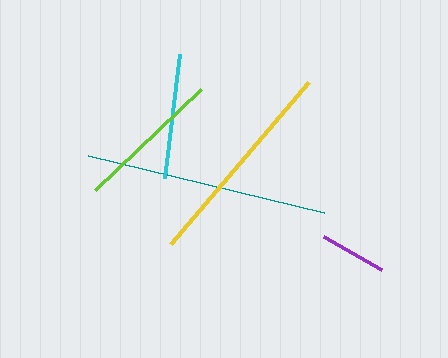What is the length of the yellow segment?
The yellow segment is approximately 213 pixels long.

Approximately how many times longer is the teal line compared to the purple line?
The teal line is approximately 3.7 times the length of the purple line.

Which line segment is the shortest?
The purple line is the shortest at approximately 66 pixels.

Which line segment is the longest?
The teal line is the longest at approximately 243 pixels.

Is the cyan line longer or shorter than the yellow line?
The yellow line is longer than the cyan line.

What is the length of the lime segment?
The lime segment is approximately 146 pixels long.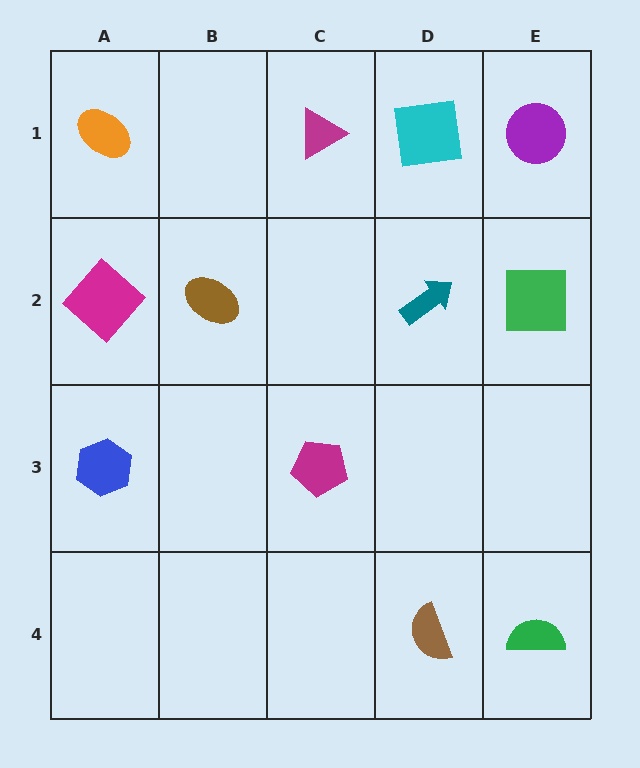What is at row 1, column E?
A purple circle.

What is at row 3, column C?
A magenta pentagon.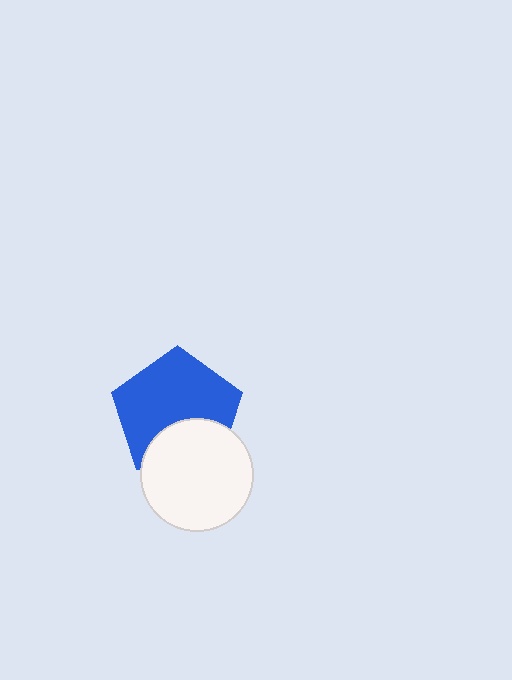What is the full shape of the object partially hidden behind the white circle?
The partially hidden object is a blue pentagon.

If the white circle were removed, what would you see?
You would see the complete blue pentagon.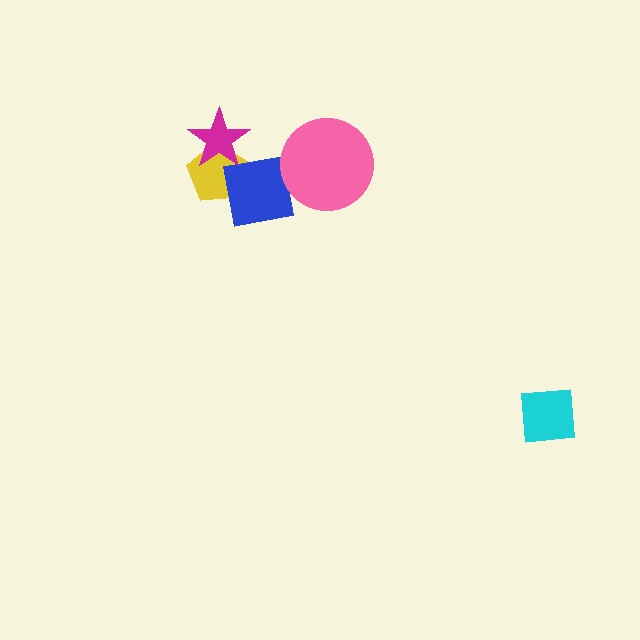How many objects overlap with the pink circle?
1 object overlaps with the pink circle.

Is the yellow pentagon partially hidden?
Yes, it is partially covered by another shape.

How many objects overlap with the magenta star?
2 objects overlap with the magenta star.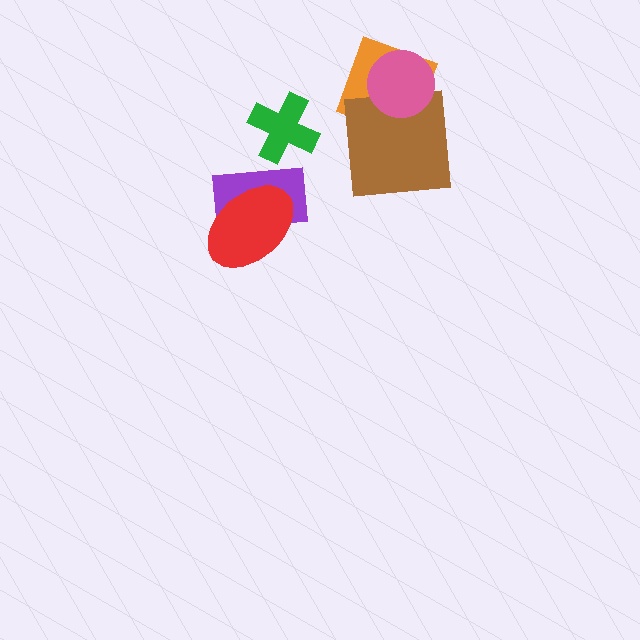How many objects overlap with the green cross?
0 objects overlap with the green cross.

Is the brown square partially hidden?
Yes, it is partially covered by another shape.